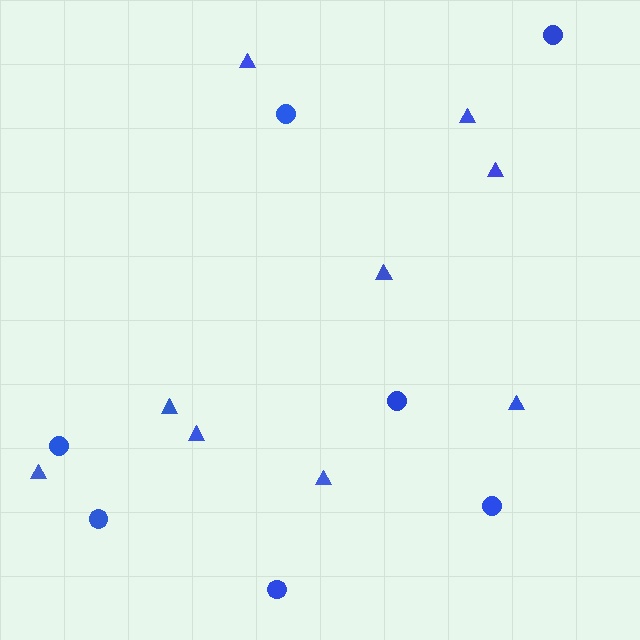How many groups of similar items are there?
There are 2 groups: one group of circles (7) and one group of triangles (9).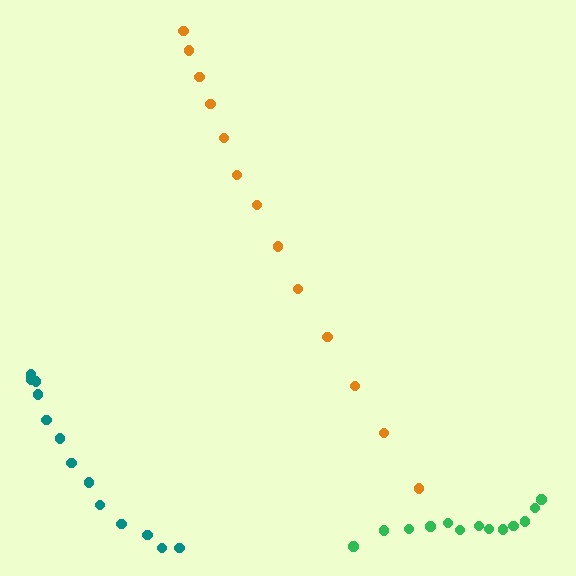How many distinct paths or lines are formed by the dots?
There are 3 distinct paths.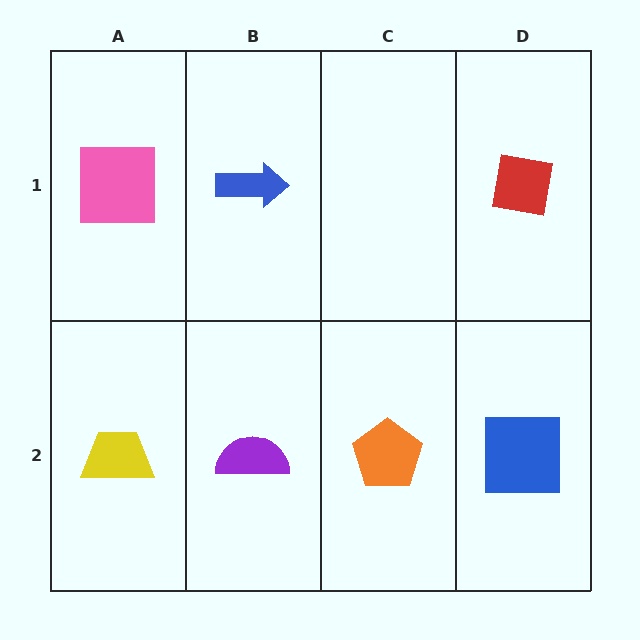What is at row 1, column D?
A red square.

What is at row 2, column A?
A yellow trapezoid.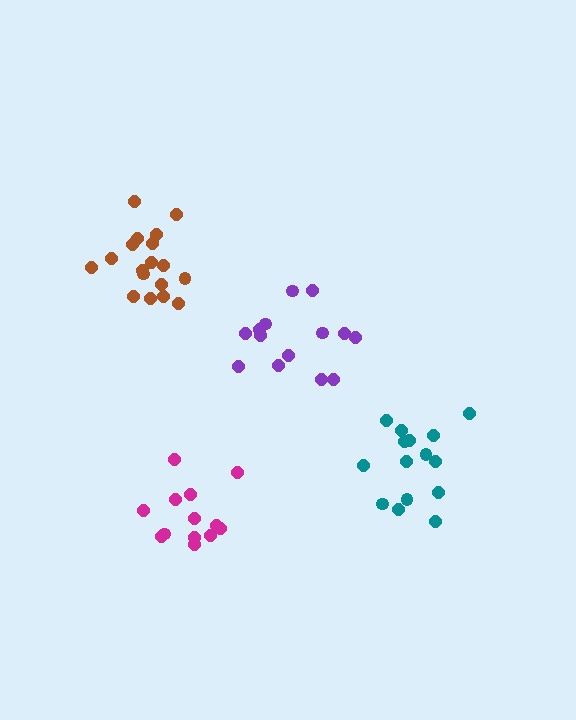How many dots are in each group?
Group 1: 13 dots, Group 2: 14 dots, Group 3: 18 dots, Group 4: 15 dots (60 total).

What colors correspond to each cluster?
The clusters are colored: magenta, purple, brown, teal.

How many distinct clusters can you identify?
There are 4 distinct clusters.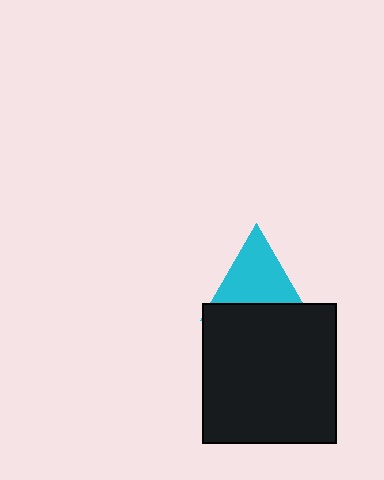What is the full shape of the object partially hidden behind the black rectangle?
The partially hidden object is a cyan triangle.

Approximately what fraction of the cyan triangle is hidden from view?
Roughly 33% of the cyan triangle is hidden behind the black rectangle.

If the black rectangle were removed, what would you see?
You would see the complete cyan triangle.